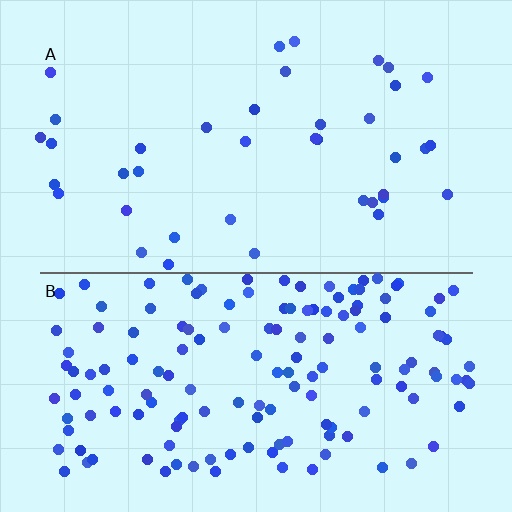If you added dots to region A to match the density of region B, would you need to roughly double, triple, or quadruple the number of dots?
Approximately quadruple.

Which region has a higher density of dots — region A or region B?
B (the bottom).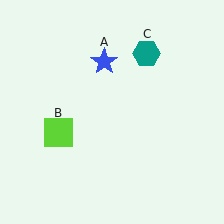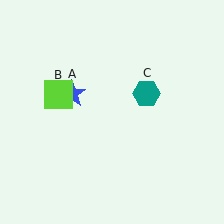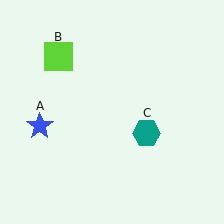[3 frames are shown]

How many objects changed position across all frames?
3 objects changed position: blue star (object A), lime square (object B), teal hexagon (object C).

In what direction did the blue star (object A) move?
The blue star (object A) moved down and to the left.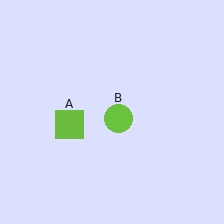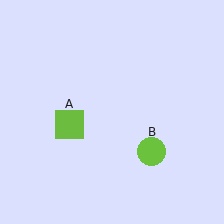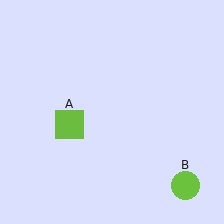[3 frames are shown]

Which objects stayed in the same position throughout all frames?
Lime square (object A) remained stationary.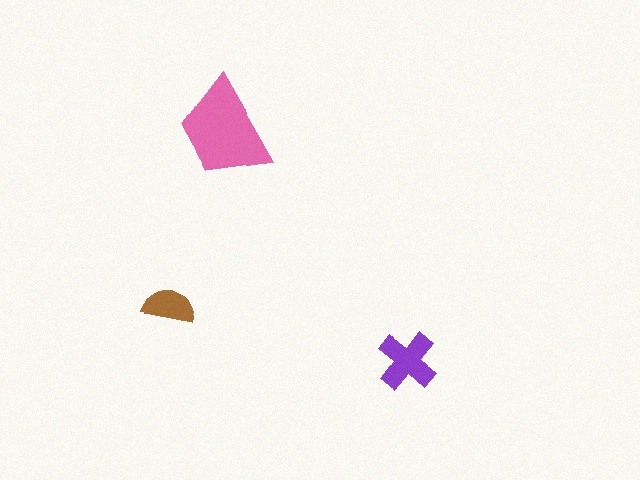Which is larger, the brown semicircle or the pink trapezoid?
The pink trapezoid.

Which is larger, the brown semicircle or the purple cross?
The purple cross.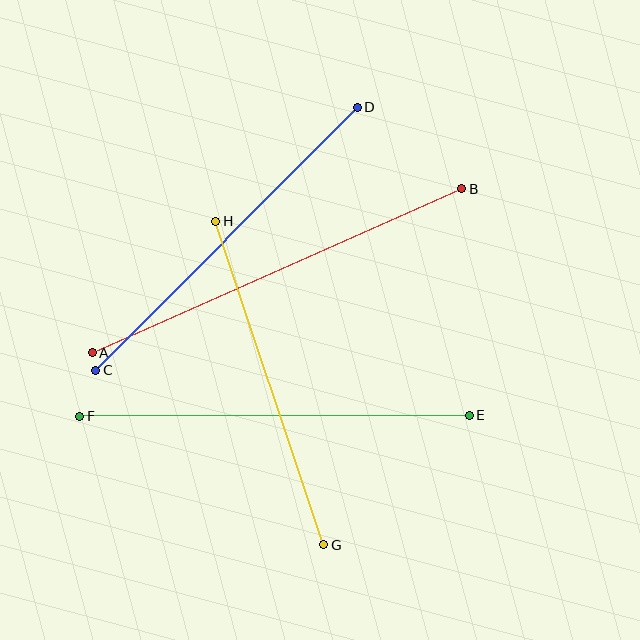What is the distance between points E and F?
The distance is approximately 390 pixels.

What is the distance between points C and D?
The distance is approximately 371 pixels.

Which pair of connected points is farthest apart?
Points A and B are farthest apart.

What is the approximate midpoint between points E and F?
The midpoint is at approximately (274, 416) pixels.